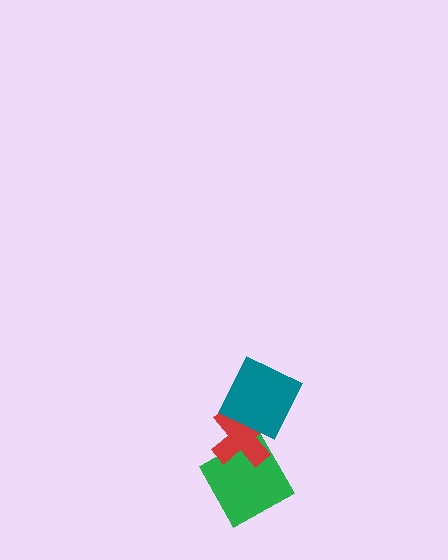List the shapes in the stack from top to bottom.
From top to bottom: the teal square, the red cross, the green square.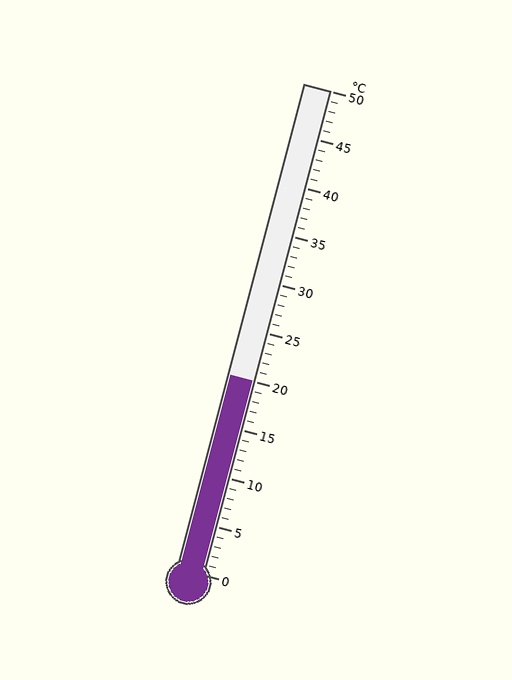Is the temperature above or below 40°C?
The temperature is below 40°C.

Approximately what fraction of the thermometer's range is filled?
The thermometer is filled to approximately 40% of its range.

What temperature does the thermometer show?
The thermometer shows approximately 20°C.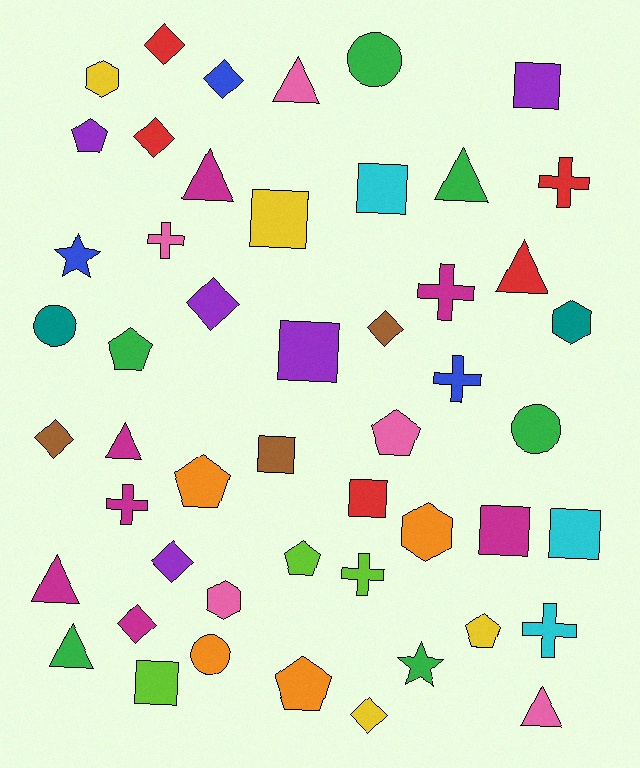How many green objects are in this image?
There are 6 green objects.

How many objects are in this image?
There are 50 objects.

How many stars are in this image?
There are 2 stars.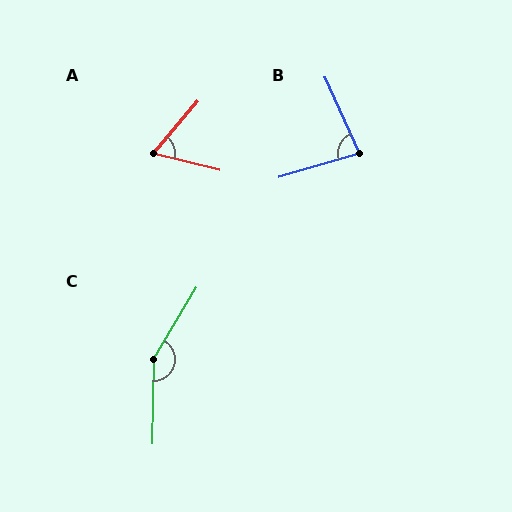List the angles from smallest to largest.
A (63°), B (82°), C (150°).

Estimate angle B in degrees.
Approximately 82 degrees.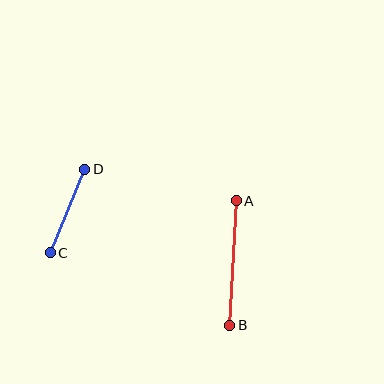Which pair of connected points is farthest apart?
Points A and B are farthest apart.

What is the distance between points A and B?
The distance is approximately 125 pixels.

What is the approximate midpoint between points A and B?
The midpoint is at approximately (233, 263) pixels.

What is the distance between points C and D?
The distance is approximately 90 pixels.